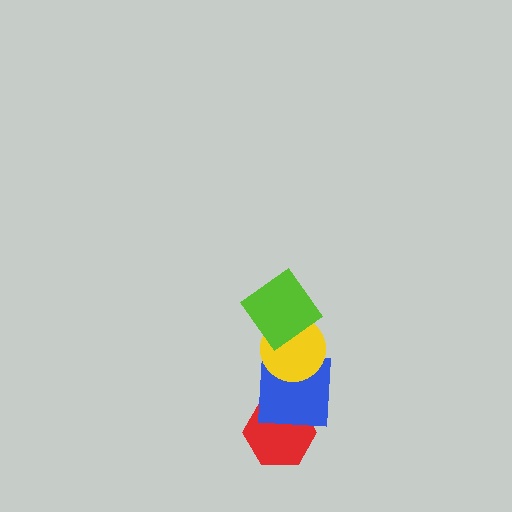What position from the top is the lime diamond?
The lime diamond is 1st from the top.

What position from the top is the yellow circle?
The yellow circle is 2nd from the top.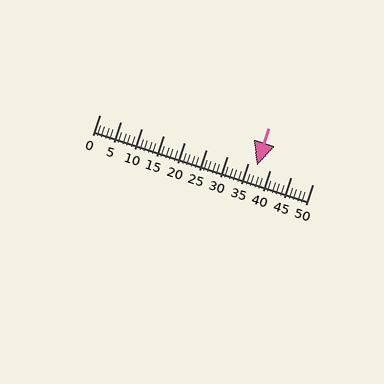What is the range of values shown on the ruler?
The ruler shows values from 0 to 50.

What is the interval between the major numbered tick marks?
The major tick marks are spaced 5 units apart.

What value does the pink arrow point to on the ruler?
The pink arrow points to approximately 37.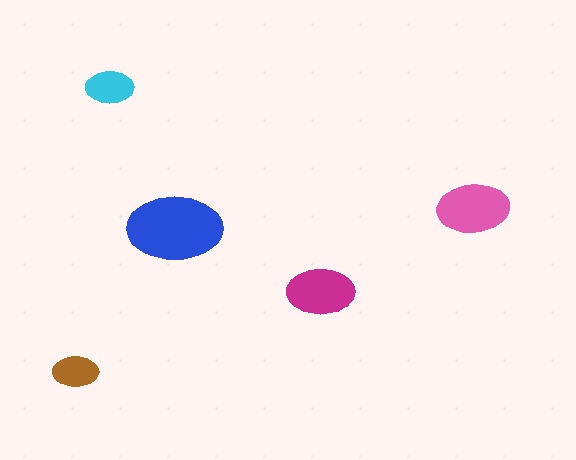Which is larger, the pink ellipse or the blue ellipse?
The blue one.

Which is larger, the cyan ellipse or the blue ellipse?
The blue one.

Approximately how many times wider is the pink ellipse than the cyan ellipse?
About 1.5 times wider.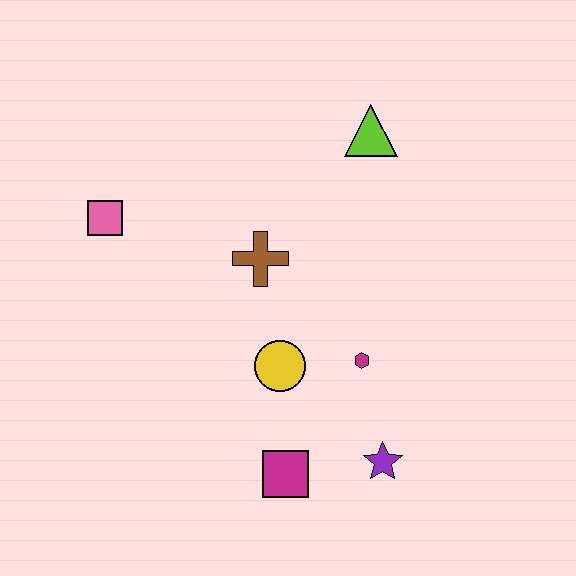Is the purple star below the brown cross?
Yes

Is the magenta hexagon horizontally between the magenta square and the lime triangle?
Yes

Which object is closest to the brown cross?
The yellow circle is closest to the brown cross.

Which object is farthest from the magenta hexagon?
The pink square is farthest from the magenta hexagon.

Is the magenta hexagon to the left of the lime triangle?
Yes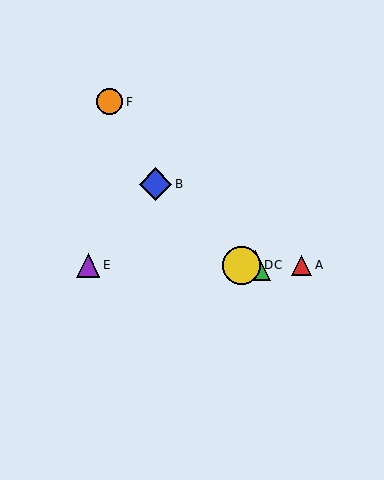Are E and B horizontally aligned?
No, E is at y≈265 and B is at y≈184.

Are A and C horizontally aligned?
Yes, both are at y≈265.